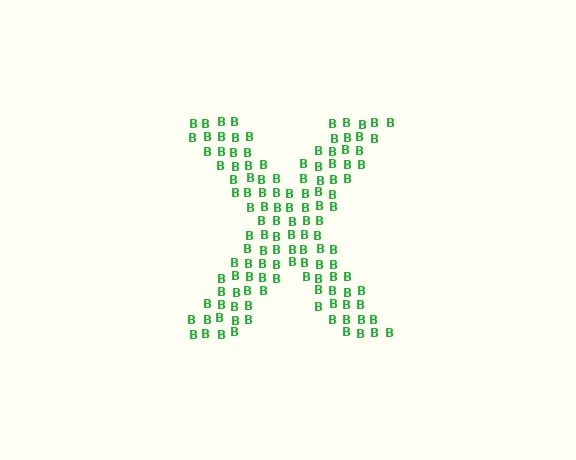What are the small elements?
The small elements are letter B's.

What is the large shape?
The large shape is the letter X.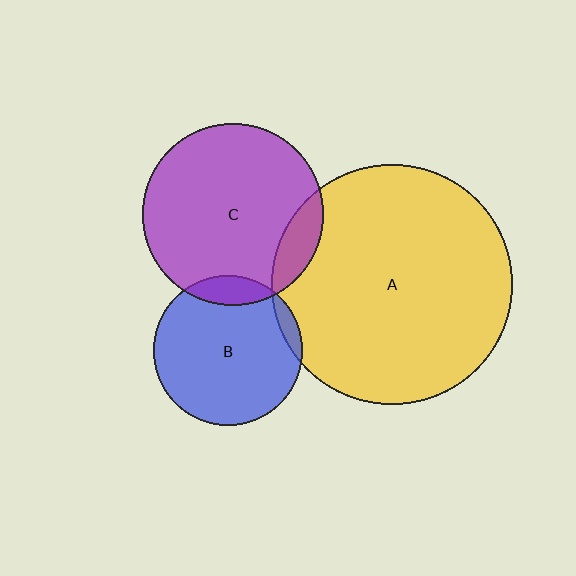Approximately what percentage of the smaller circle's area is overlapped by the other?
Approximately 5%.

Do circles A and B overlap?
Yes.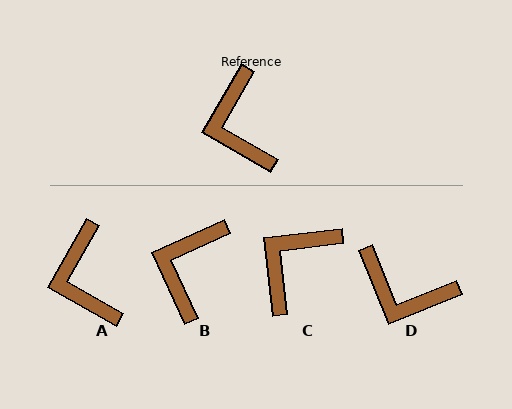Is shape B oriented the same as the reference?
No, it is off by about 36 degrees.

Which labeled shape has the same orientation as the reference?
A.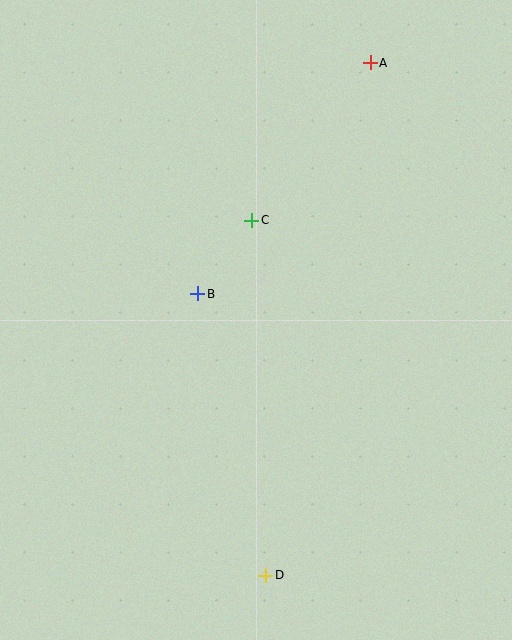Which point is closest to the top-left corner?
Point C is closest to the top-left corner.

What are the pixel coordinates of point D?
Point D is at (266, 575).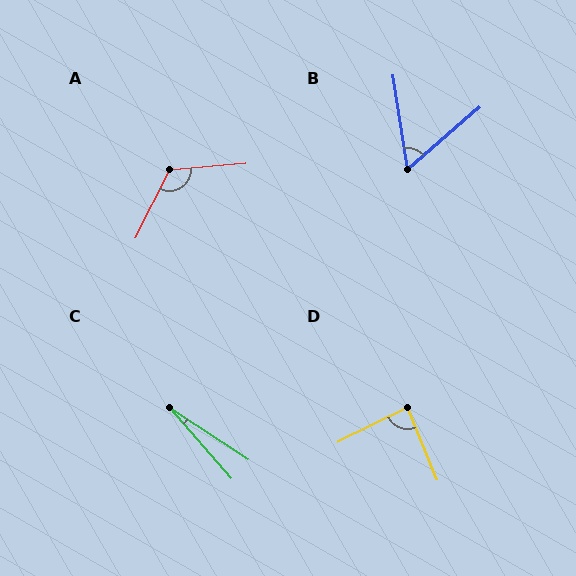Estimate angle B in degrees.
Approximately 58 degrees.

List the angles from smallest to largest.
C (16°), B (58°), D (86°), A (121°).